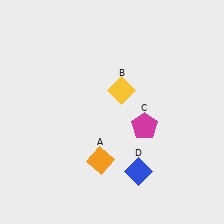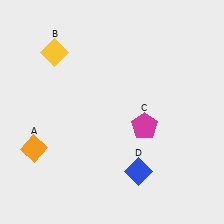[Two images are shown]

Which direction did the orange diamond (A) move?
The orange diamond (A) moved left.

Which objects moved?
The objects that moved are: the orange diamond (A), the yellow diamond (B).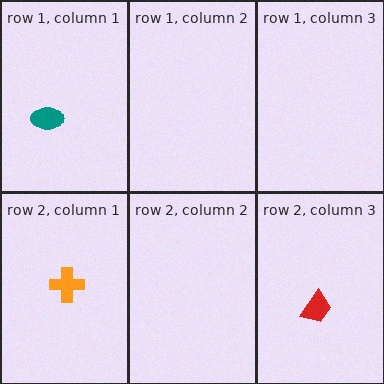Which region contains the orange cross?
The row 2, column 1 region.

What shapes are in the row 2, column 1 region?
The orange cross.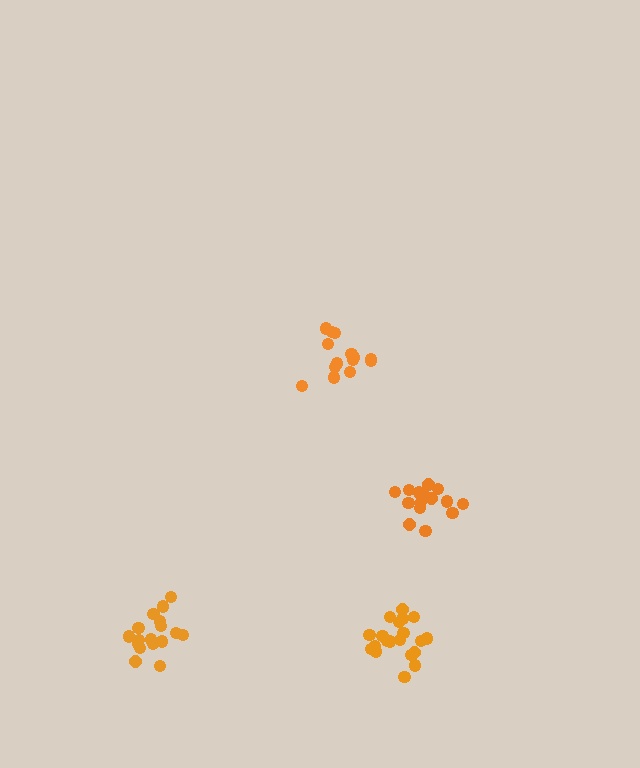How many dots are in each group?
Group 1: 14 dots, Group 2: 17 dots, Group 3: 20 dots, Group 4: 15 dots (66 total).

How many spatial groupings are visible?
There are 4 spatial groupings.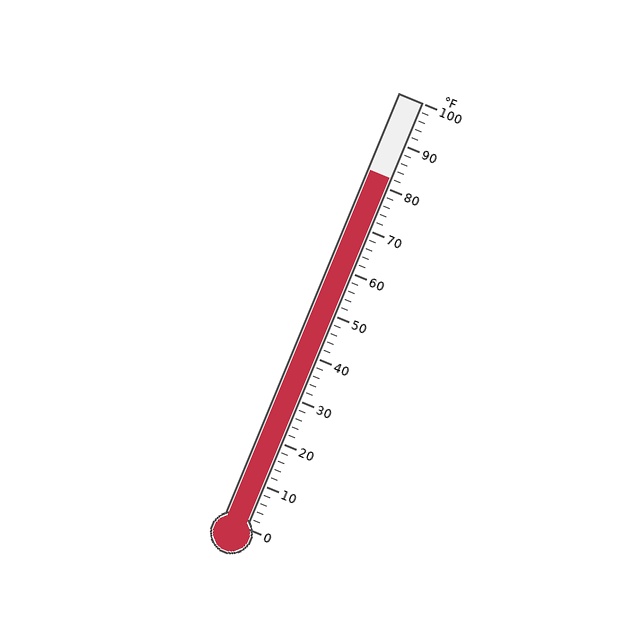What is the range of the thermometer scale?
The thermometer scale ranges from 0°F to 100°F.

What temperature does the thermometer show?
The thermometer shows approximately 82°F.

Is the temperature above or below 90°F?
The temperature is below 90°F.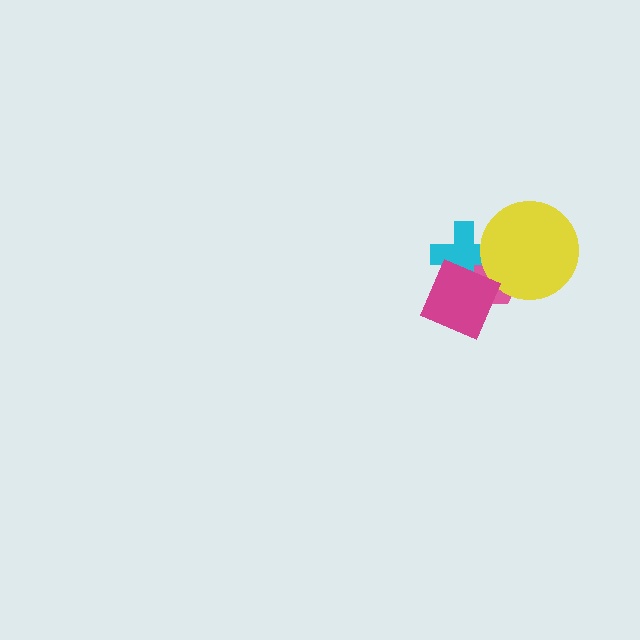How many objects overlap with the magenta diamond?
2 objects overlap with the magenta diamond.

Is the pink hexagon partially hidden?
Yes, it is partially covered by another shape.